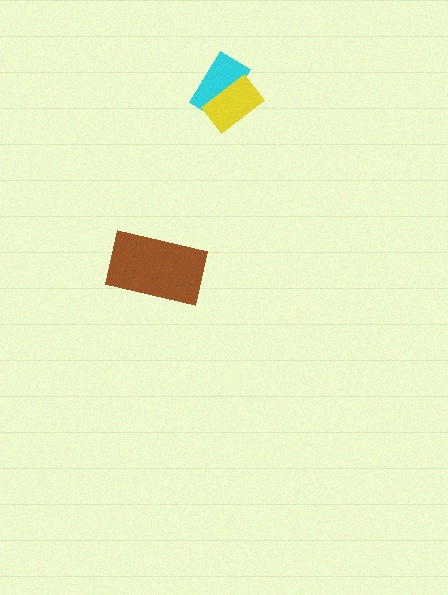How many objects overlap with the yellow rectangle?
1 object overlaps with the yellow rectangle.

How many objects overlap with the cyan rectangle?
1 object overlaps with the cyan rectangle.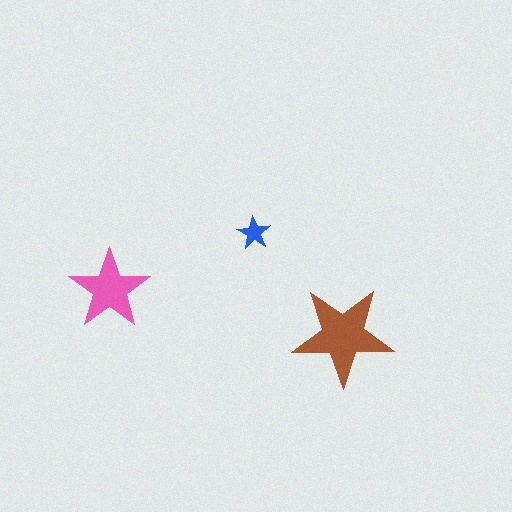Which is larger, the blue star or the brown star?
The brown one.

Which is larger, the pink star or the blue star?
The pink one.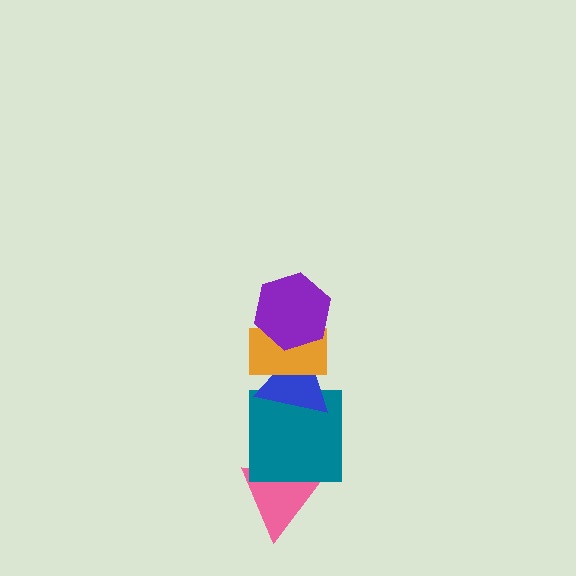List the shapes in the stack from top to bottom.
From top to bottom: the purple hexagon, the orange rectangle, the blue triangle, the teal square, the pink triangle.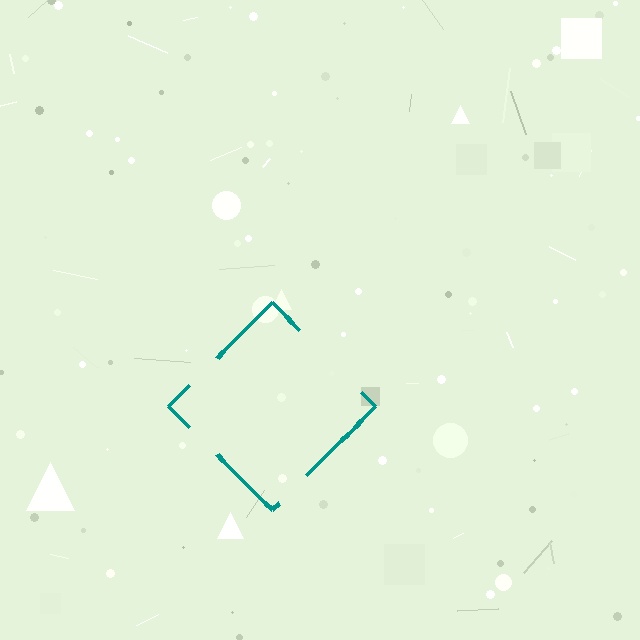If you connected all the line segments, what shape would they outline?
They would outline a diamond.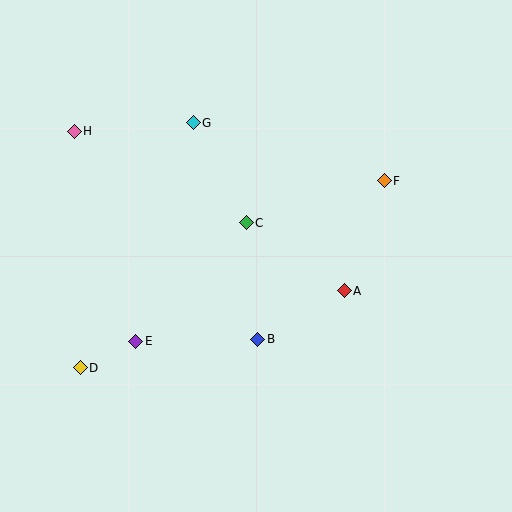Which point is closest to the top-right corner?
Point F is closest to the top-right corner.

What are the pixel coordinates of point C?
Point C is at (246, 223).